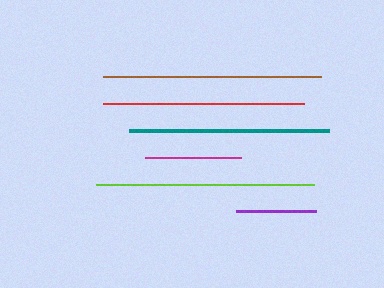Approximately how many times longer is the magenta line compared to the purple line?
The magenta line is approximately 1.2 times the length of the purple line.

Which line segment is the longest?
The brown line is the longest at approximately 218 pixels.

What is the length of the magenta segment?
The magenta segment is approximately 97 pixels long.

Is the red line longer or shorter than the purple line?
The red line is longer than the purple line.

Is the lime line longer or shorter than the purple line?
The lime line is longer than the purple line.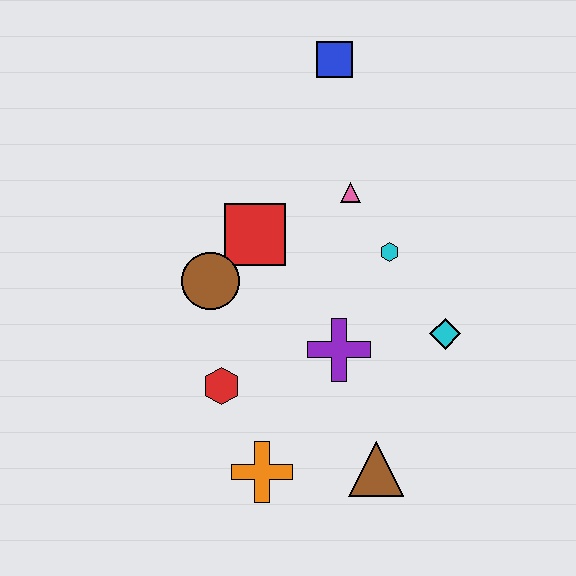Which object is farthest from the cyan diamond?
The blue square is farthest from the cyan diamond.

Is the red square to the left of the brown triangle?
Yes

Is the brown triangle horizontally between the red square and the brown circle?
No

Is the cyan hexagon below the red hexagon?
No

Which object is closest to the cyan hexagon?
The pink triangle is closest to the cyan hexagon.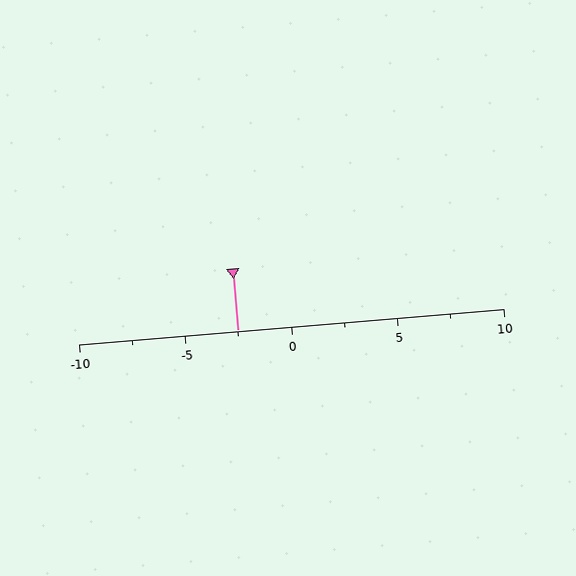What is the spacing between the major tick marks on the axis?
The major ticks are spaced 5 apart.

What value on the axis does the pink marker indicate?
The marker indicates approximately -2.5.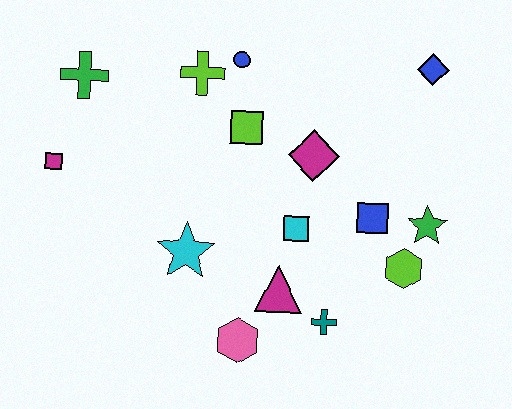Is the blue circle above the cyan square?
Yes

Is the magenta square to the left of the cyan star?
Yes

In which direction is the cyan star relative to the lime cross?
The cyan star is below the lime cross.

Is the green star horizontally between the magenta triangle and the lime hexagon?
No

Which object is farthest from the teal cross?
The green cross is farthest from the teal cross.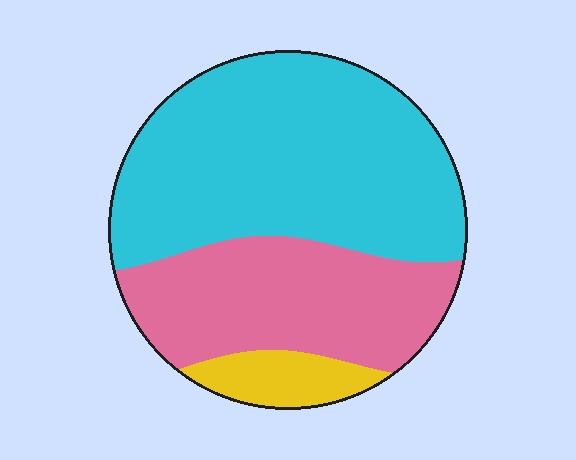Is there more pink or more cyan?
Cyan.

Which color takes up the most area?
Cyan, at roughly 60%.